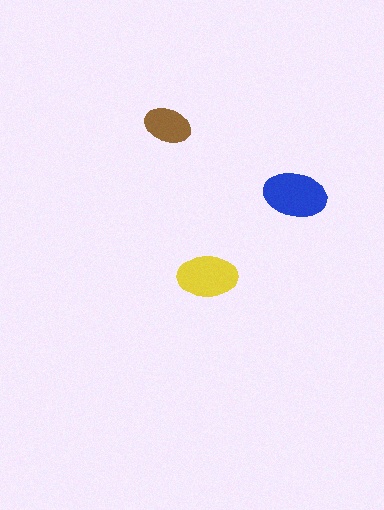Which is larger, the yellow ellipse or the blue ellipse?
The blue one.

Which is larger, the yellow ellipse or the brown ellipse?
The yellow one.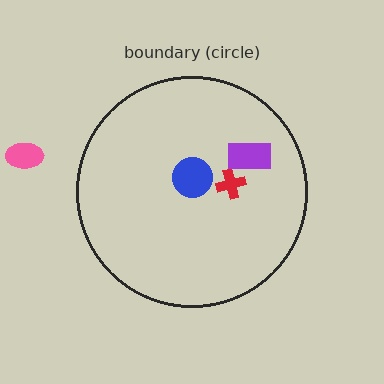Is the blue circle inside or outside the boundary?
Inside.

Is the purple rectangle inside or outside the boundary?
Inside.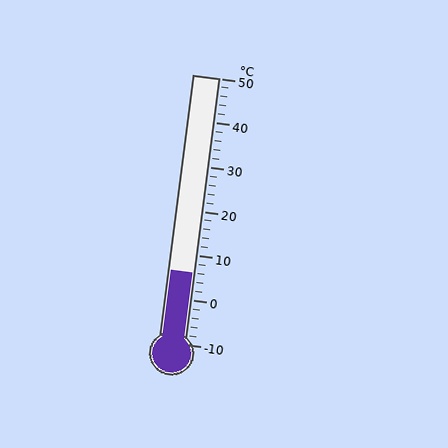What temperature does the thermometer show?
The thermometer shows approximately 6°C.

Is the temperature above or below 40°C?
The temperature is below 40°C.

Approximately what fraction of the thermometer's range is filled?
The thermometer is filled to approximately 25% of its range.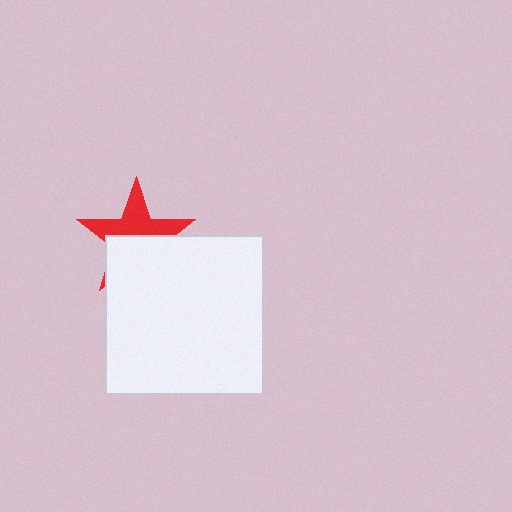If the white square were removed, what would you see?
You would see the complete red star.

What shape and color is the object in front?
The object in front is a white square.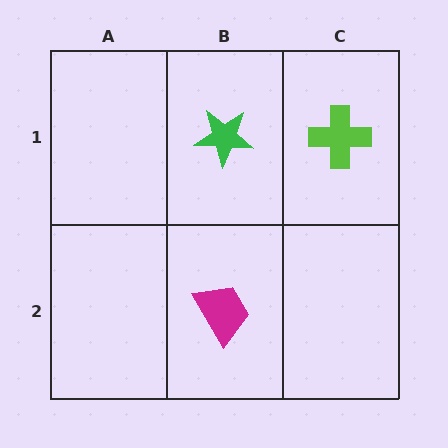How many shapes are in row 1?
2 shapes.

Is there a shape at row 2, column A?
No, that cell is empty.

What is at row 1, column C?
A lime cross.